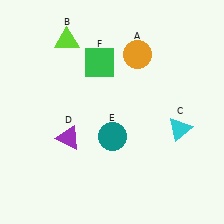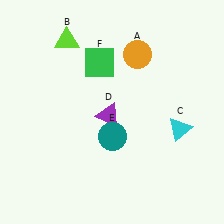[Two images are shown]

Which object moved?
The purple triangle (D) moved right.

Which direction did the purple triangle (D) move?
The purple triangle (D) moved right.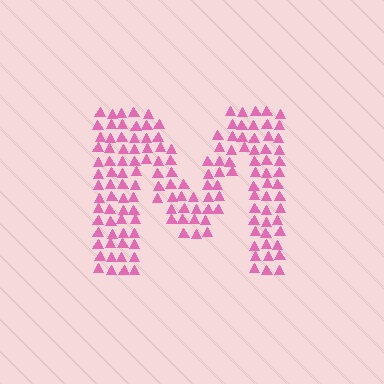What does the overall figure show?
The overall figure shows the letter M.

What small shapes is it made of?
It is made of small triangles.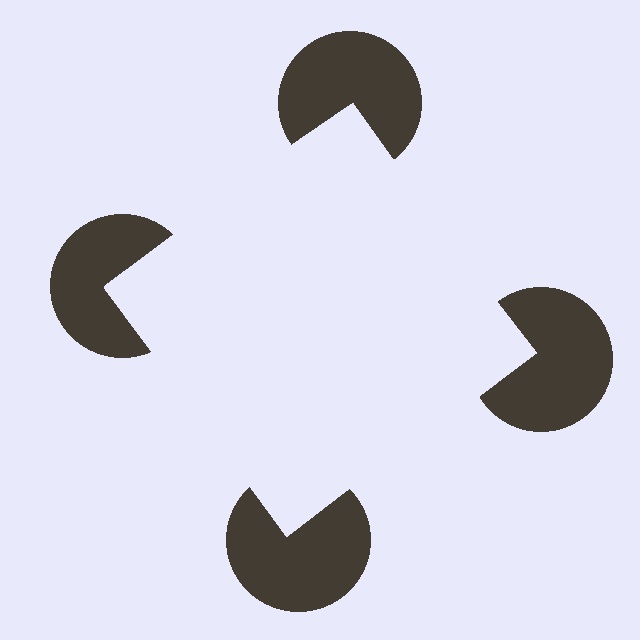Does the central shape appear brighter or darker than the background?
It typically appears slightly brighter than the background, even though no actual brightness change is drawn.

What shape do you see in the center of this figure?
An illusory square — its edges are inferred from the aligned wedge cuts in the pac-man discs, not physically drawn.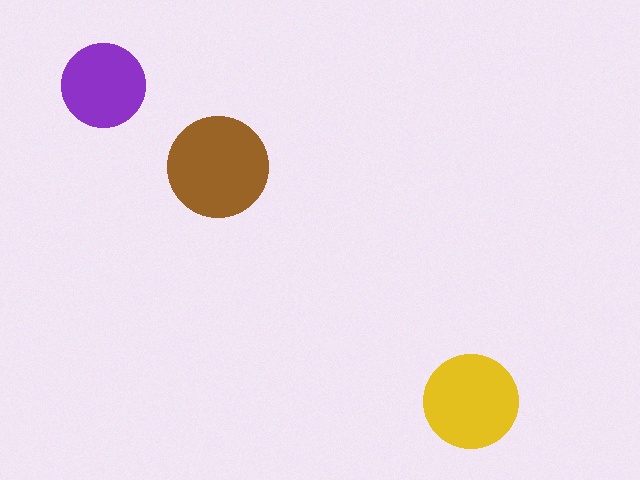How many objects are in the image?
There are 3 objects in the image.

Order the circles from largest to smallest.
the brown one, the yellow one, the purple one.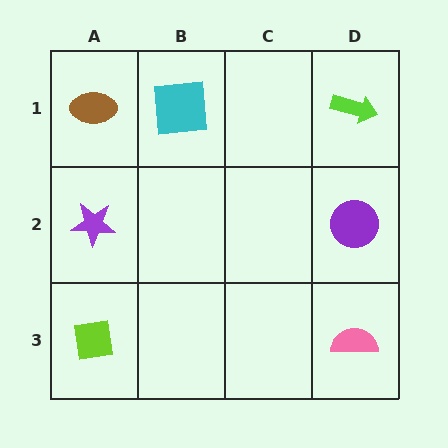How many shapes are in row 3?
2 shapes.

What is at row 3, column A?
A lime square.